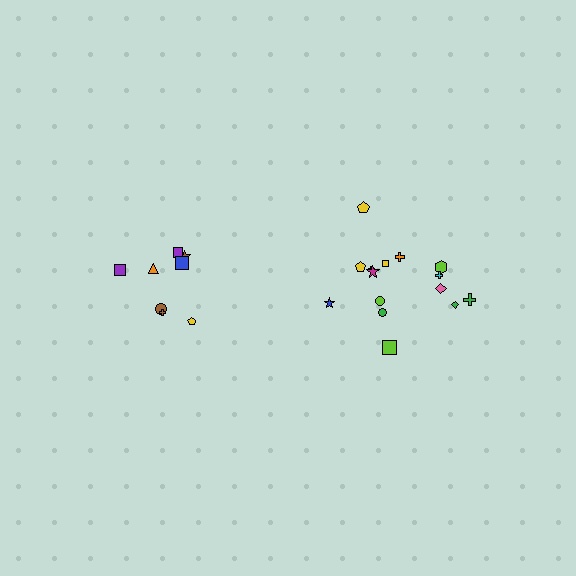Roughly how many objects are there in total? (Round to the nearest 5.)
Roughly 25 objects in total.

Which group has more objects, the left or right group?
The right group.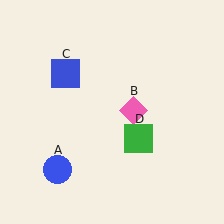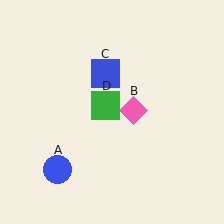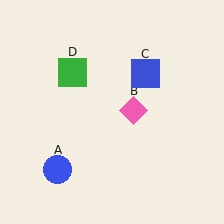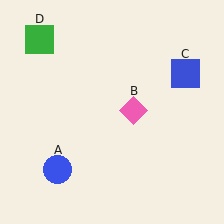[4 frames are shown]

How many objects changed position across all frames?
2 objects changed position: blue square (object C), green square (object D).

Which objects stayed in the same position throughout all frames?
Blue circle (object A) and pink diamond (object B) remained stationary.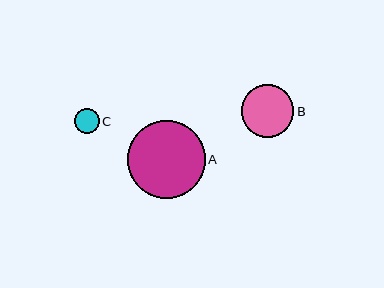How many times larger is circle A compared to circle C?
Circle A is approximately 3.1 times the size of circle C.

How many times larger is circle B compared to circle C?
Circle B is approximately 2.1 times the size of circle C.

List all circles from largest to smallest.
From largest to smallest: A, B, C.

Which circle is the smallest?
Circle C is the smallest with a size of approximately 25 pixels.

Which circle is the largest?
Circle A is the largest with a size of approximately 78 pixels.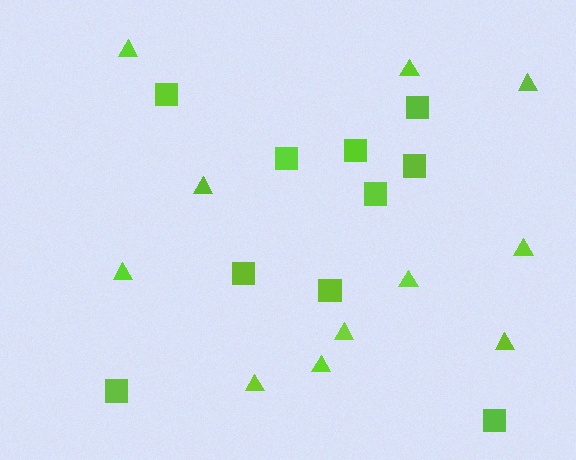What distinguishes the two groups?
There are 2 groups: one group of triangles (11) and one group of squares (10).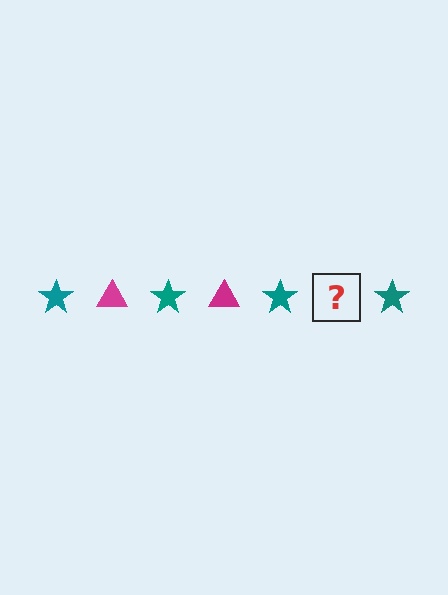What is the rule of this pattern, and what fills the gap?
The rule is that the pattern alternates between teal star and magenta triangle. The gap should be filled with a magenta triangle.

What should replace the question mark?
The question mark should be replaced with a magenta triangle.